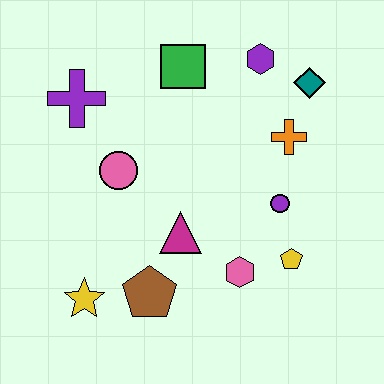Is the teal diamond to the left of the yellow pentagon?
No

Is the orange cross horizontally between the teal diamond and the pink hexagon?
Yes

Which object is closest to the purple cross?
The pink circle is closest to the purple cross.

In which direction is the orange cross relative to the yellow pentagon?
The orange cross is above the yellow pentagon.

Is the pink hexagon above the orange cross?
No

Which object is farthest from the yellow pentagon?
The purple cross is farthest from the yellow pentagon.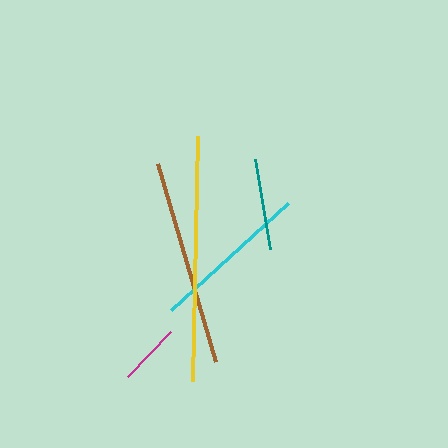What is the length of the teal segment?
The teal segment is approximately 91 pixels long.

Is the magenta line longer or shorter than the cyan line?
The cyan line is longer than the magenta line.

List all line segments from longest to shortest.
From longest to shortest: yellow, brown, cyan, teal, magenta.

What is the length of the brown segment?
The brown segment is approximately 207 pixels long.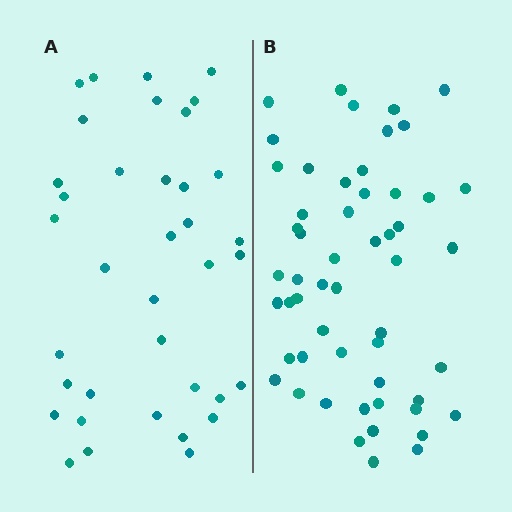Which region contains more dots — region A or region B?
Region B (the right region) has more dots.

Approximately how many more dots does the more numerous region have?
Region B has approximately 15 more dots than region A.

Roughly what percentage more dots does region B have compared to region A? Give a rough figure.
About 45% more.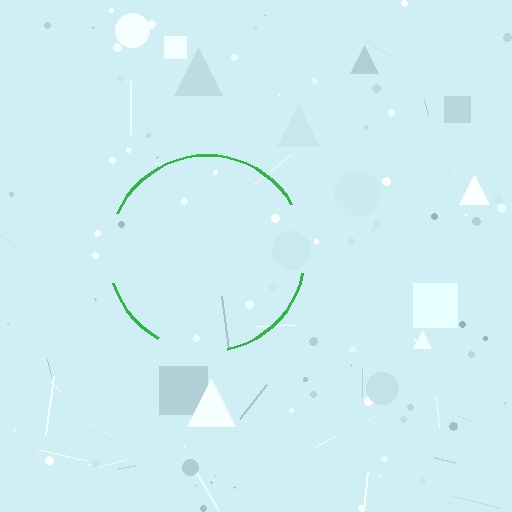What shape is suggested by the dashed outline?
The dashed outline suggests a circle.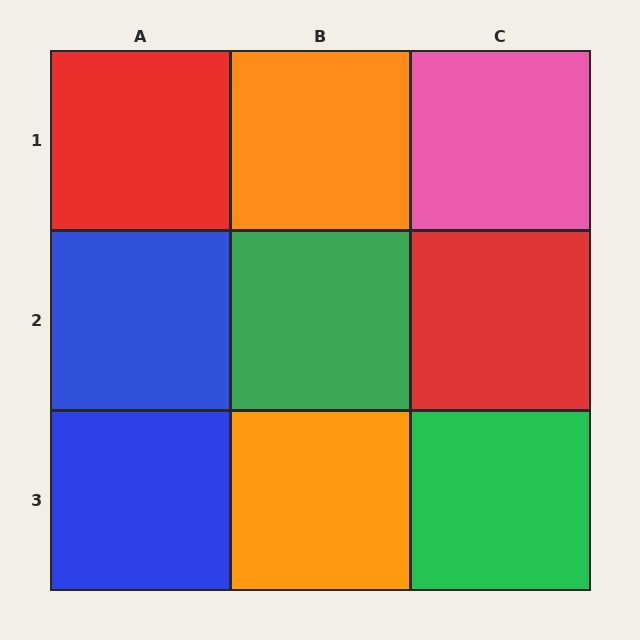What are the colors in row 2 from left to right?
Blue, green, red.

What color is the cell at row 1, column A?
Red.